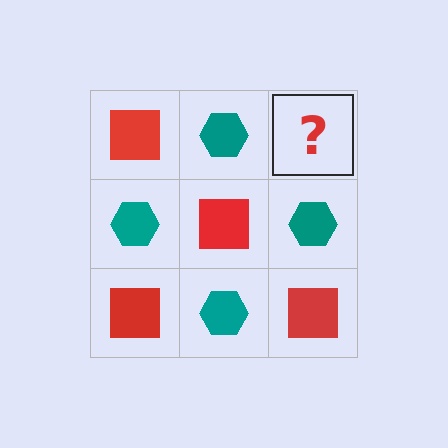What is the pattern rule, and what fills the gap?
The rule is that it alternates red square and teal hexagon in a checkerboard pattern. The gap should be filled with a red square.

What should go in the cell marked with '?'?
The missing cell should contain a red square.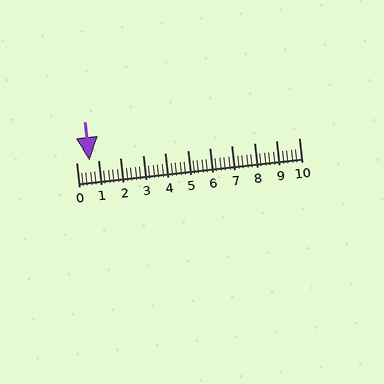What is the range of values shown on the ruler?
The ruler shows values from 0 to 10.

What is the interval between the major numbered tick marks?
The major tick marks are spaced 1 units apart.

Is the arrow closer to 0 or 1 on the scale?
The arrow is closer to 1.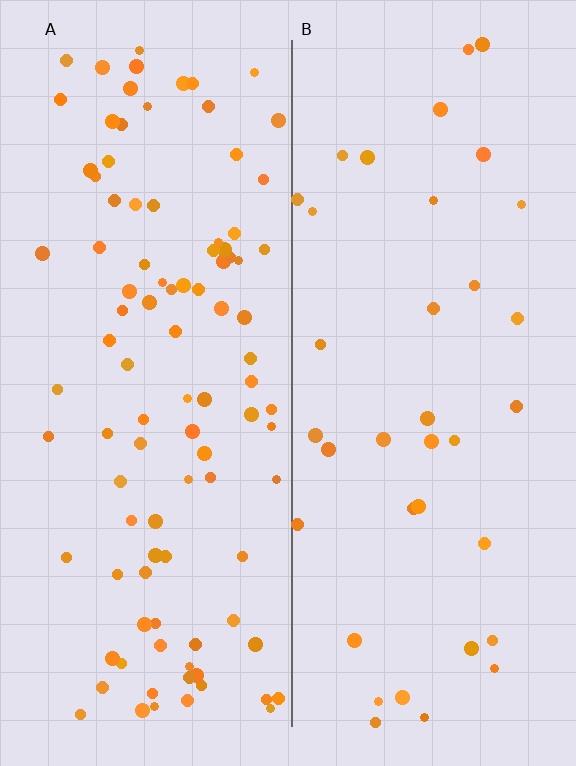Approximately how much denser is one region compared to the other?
Approximately 2.7× — region A over region B.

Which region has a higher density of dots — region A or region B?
A (the left).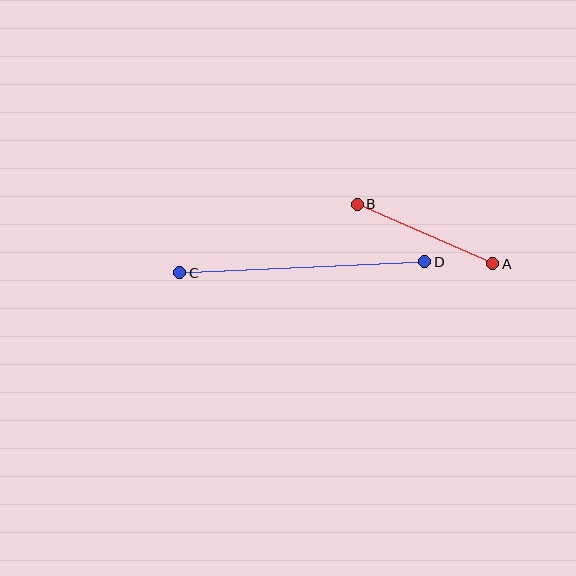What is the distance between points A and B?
The distance is approximately 148 pixels.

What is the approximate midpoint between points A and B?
The midpoint is at approximately (425, 234) pixels.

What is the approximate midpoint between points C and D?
The midpoint is at approximately (302, 267) pixels.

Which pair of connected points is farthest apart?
Points C and D are farthest apart.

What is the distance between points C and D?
The distance is approximately 245 pixels.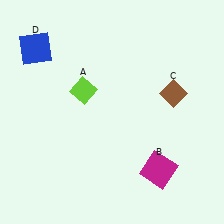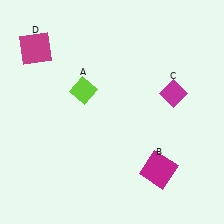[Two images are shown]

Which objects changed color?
C changed from brown to magenta. D changed from blue to magenta.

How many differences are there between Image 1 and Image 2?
There are 2 differences between the two images.